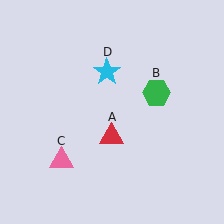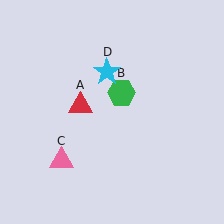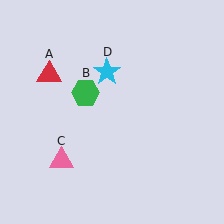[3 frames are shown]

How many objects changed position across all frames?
2 objects changed position: red triangle (object A), green hexagon (object B).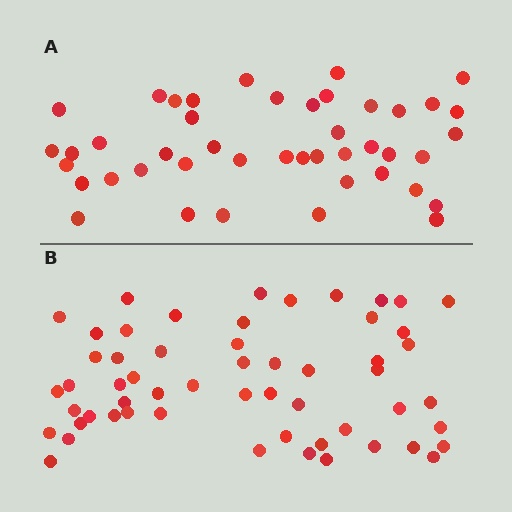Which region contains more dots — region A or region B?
Region B (the bottom region) has more dots.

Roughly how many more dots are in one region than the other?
Region B has roughly 12 or so more dots than region A.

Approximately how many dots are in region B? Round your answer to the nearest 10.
About 60 dots. (The exact count is 56, which rounds to 60.)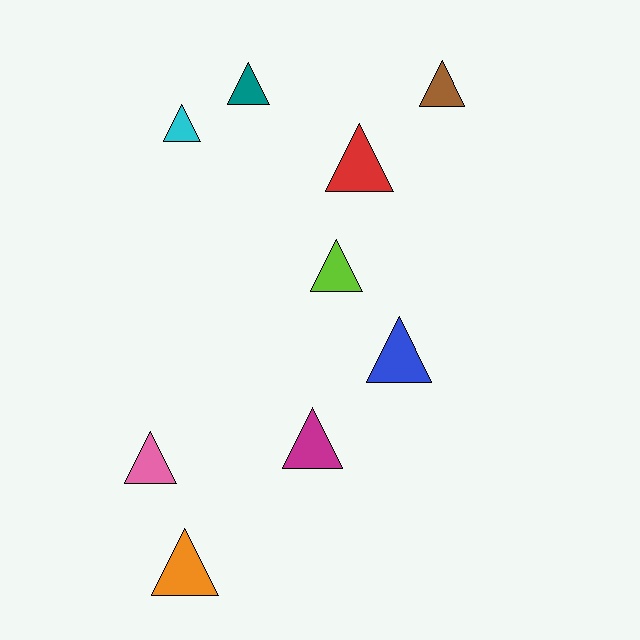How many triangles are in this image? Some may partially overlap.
There are 9 triangles.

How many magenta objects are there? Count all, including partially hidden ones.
There is 1 magenta object.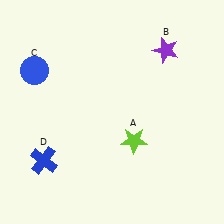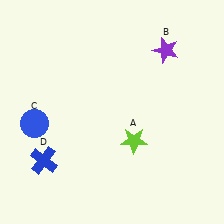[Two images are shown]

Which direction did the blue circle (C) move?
The blue circle (C) moved down.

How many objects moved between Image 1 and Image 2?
1 object moved between the two images.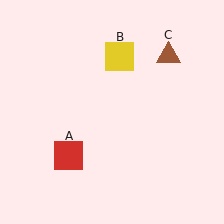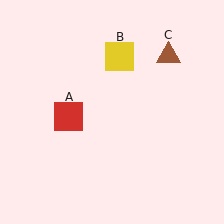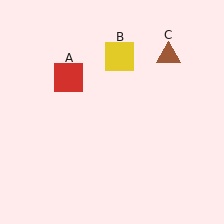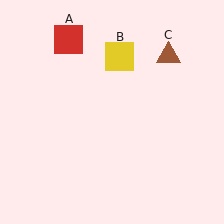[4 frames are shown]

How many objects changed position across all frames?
1 object changed position: red square (object A).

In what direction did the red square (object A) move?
The red square (object A) moved up.